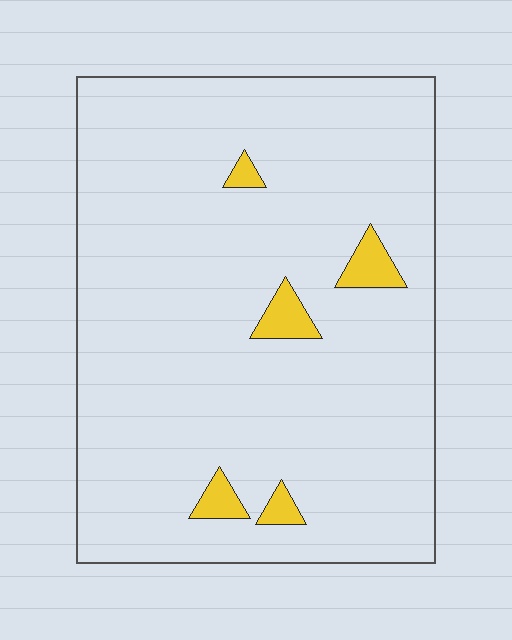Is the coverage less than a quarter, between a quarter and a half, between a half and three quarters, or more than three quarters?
Less than a quarter.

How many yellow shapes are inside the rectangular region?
5.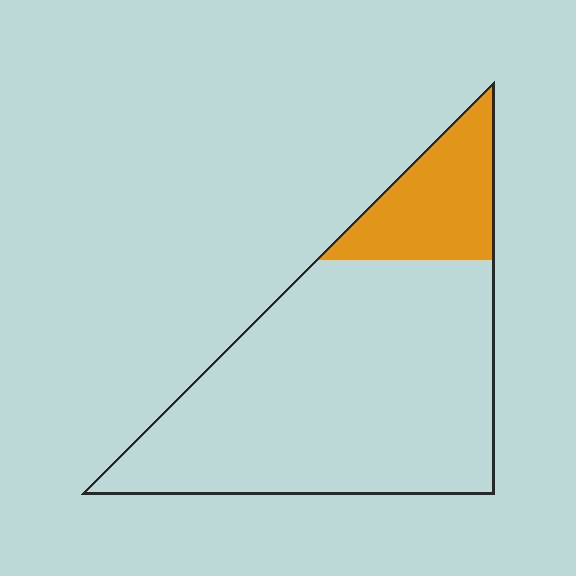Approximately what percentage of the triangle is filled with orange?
Approximately 20%.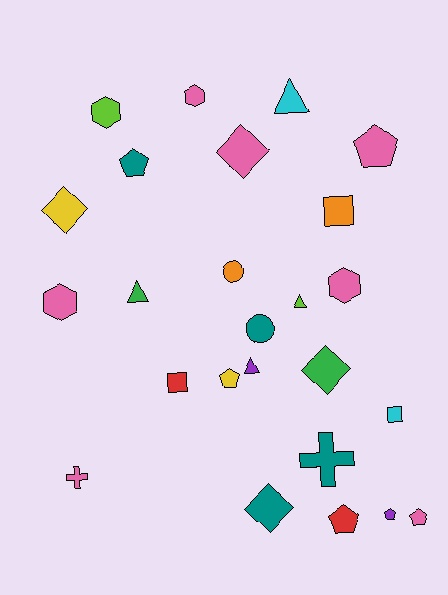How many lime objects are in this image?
There are 2 lime objects.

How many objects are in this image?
There are 25 objects.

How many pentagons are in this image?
There are 6 pentagons.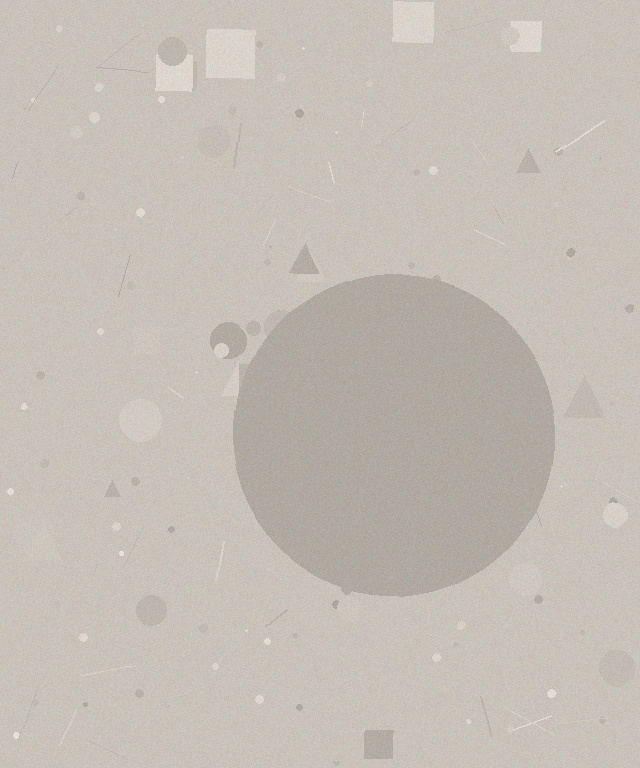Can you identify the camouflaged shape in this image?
The camouflaged shape is a circle.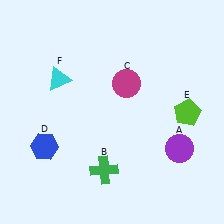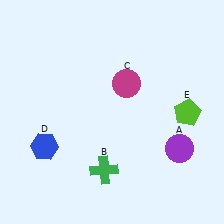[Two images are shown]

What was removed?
The cyan triangle (F) was removed in Image 2.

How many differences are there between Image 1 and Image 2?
There is 1 difference between the two images.